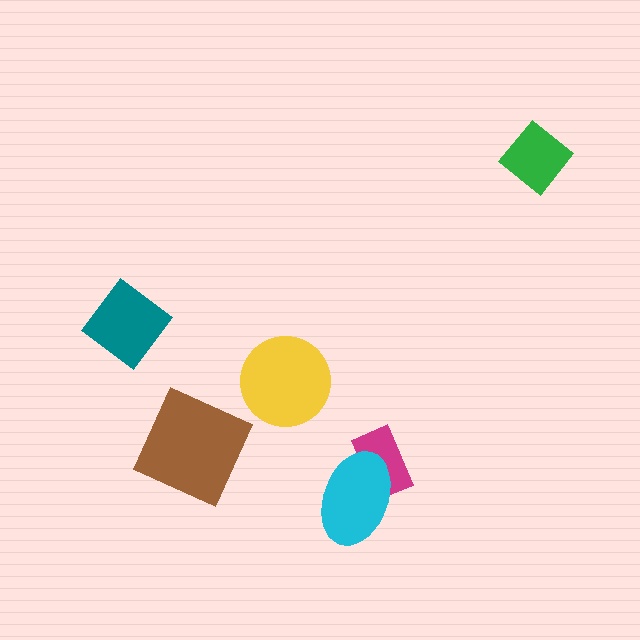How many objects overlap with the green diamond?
0 objects overlap with the green diamond.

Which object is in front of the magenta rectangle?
The cyan ellipse is in front of the magenta rectangle.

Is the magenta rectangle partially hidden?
Yes, it is partially covered by another shape.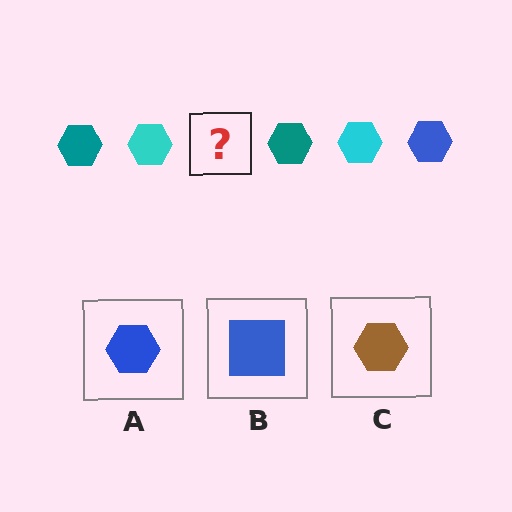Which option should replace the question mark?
Option A.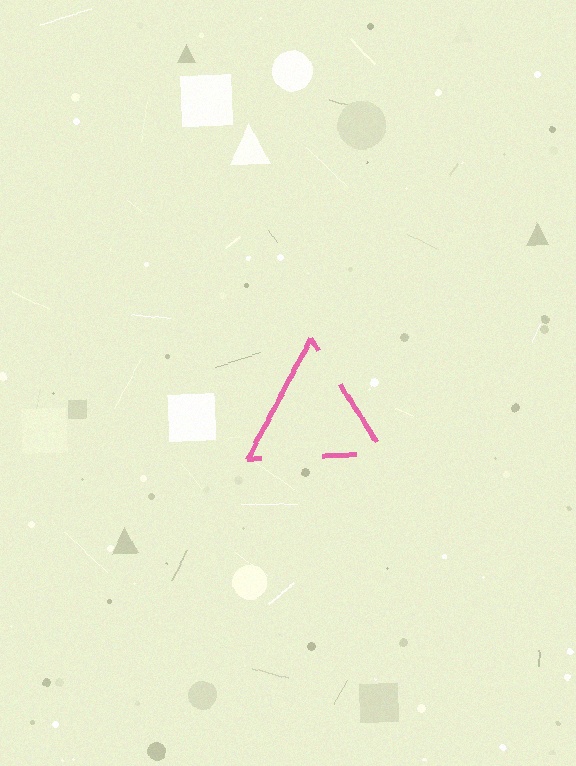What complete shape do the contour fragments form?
The contour fragments form a triangle.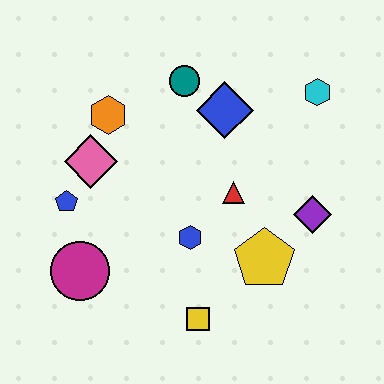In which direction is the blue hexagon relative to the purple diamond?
The blue hexagon is to the left of the purple diamond.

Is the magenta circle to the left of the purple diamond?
Yes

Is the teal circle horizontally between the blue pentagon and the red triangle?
Yes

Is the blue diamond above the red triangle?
Yes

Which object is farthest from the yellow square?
The cyan hexagon is farthest from the yellow square.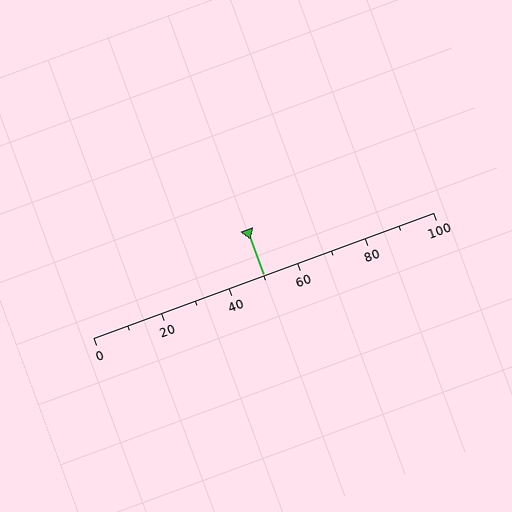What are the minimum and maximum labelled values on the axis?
The axis runs from 0 to 100.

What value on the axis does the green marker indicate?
The marker indicates approximately 50.